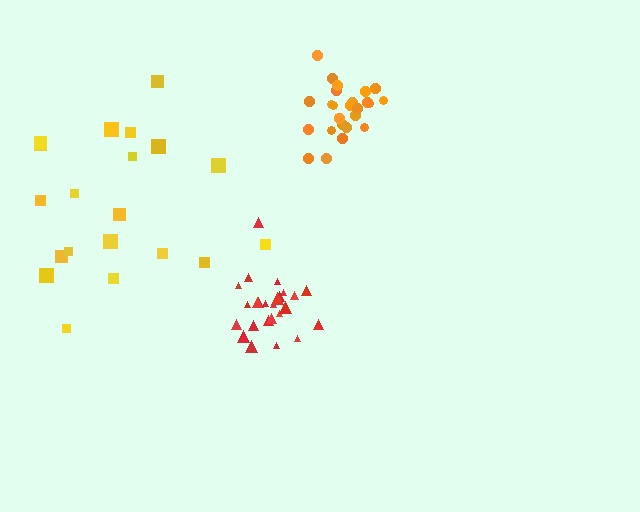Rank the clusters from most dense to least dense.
orange, red, yellow.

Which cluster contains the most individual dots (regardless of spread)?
Orange (27).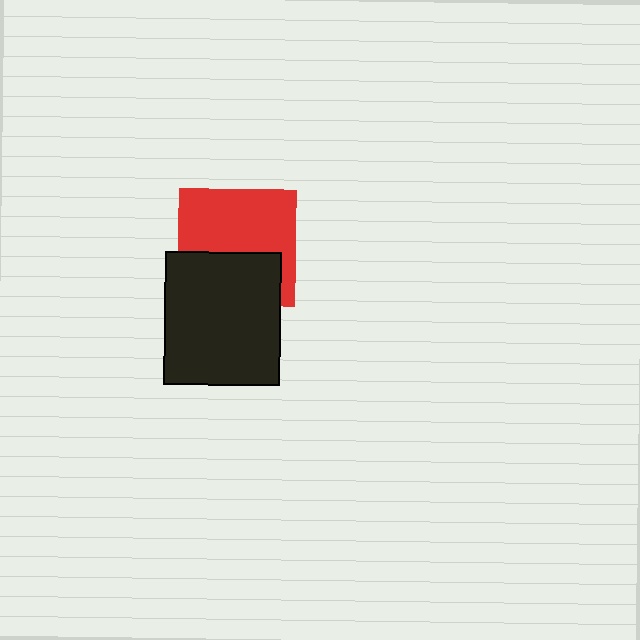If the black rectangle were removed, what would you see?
You would see the complete red square.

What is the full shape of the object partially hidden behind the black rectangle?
The partially hidden object is a red square.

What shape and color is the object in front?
The object in front is a black rectangle.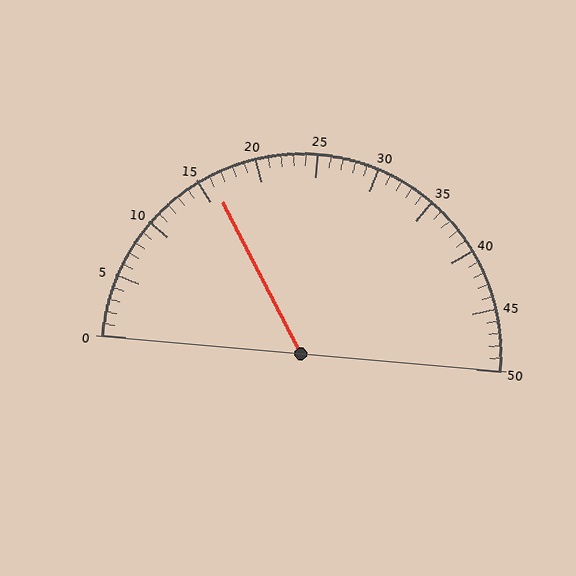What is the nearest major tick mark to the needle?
The nearest major tick mark is 15.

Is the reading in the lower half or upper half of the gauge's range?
The reading is in the lower half of the range (0 to 50).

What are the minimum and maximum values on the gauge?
The gauge ranges from 0 to 50.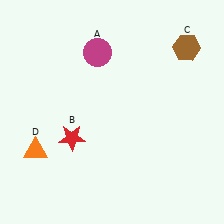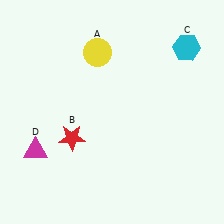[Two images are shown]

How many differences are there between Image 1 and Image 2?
There are 3 differences between the two images.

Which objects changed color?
A changed from magenta to yellow. C changed from brown to cyan. D changed from orange to magenta.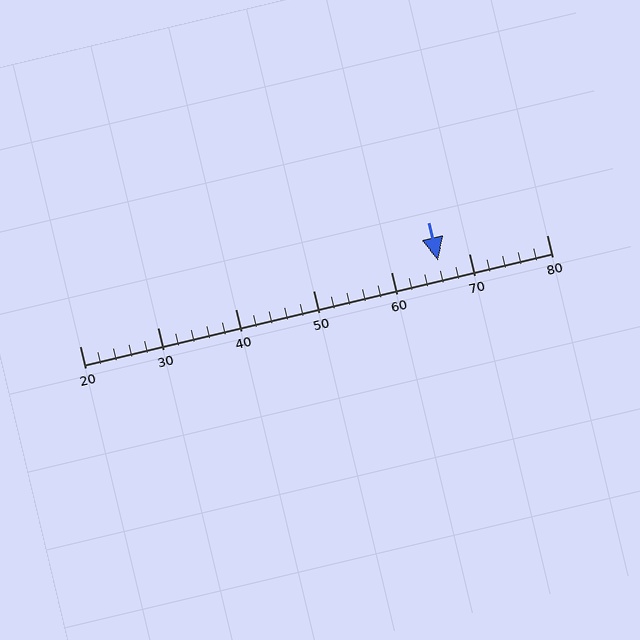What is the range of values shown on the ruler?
The ruler shows values from 20 to 80.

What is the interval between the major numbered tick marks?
The major tick marks are spaced 10 units apart.